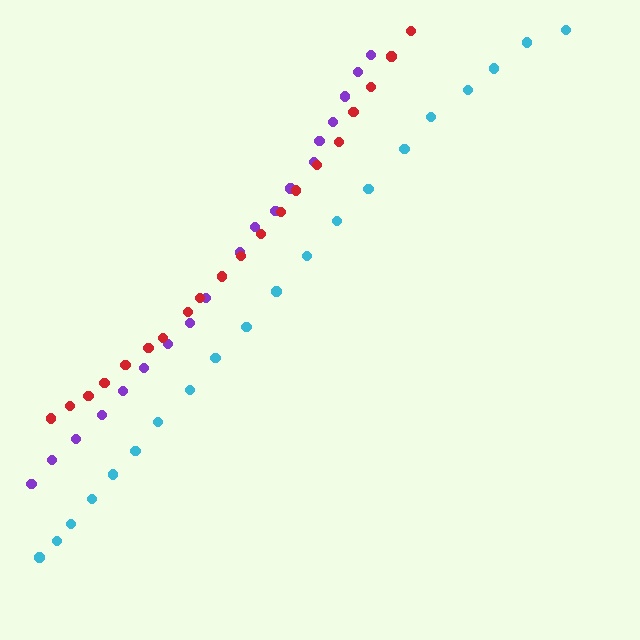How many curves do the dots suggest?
There are 3 distinct paths.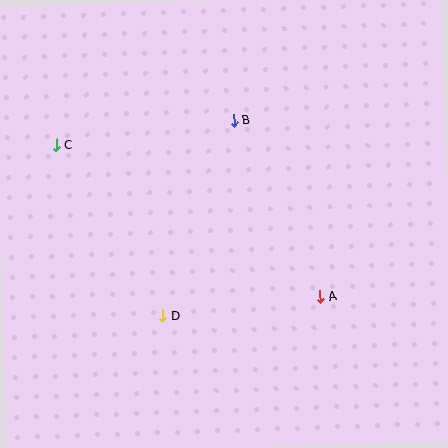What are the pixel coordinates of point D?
Point D is at (163, 316).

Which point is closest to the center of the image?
Point B at (234, 120) is closest to the center.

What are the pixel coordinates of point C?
Point C is at (57, 145).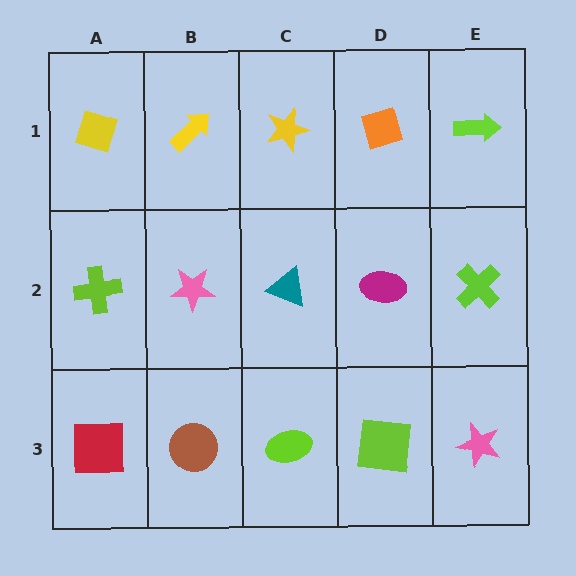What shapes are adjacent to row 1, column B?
A pink star (row 2, column B), a yellow diamond (row 1, column A), a yellow star (row 1, column C).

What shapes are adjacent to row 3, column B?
A pink star (row 2, column B), a red square (row 3, column A), a lime ellipse (row 3, column C).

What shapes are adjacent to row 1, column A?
A lime cross (row 2, column A), a yellow arrow (row 1, column B).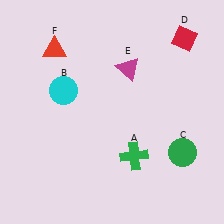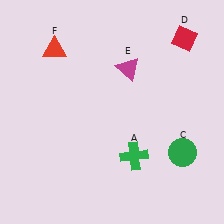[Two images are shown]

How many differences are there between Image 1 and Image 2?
There is 1 difference between the two images.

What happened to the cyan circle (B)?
The cyan circle (B) was removed in Image 2. It was in the top-left area of Image 1.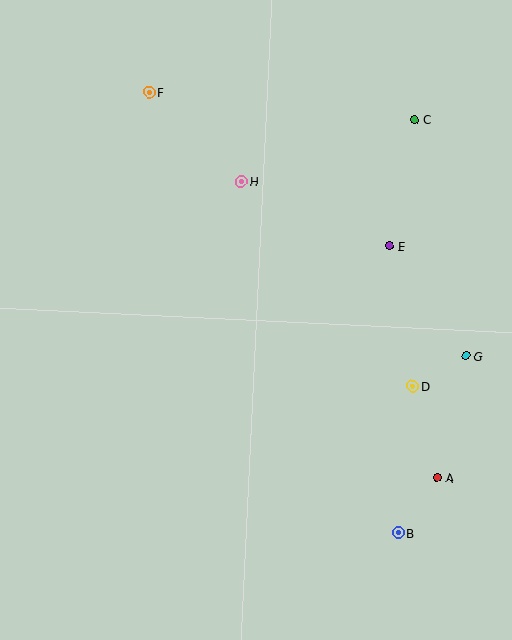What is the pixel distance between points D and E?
The distance between D and E is 142 pixels.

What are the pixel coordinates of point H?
Point H is at (242, 182).